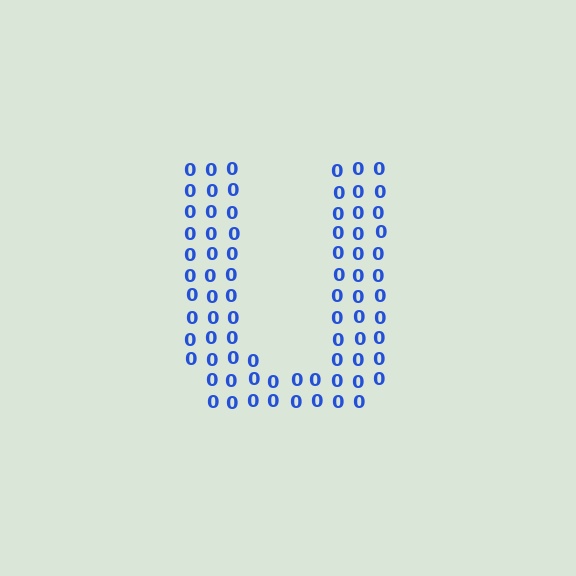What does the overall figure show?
The overall figure shows the letter U.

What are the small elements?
The small elements are digit 0's.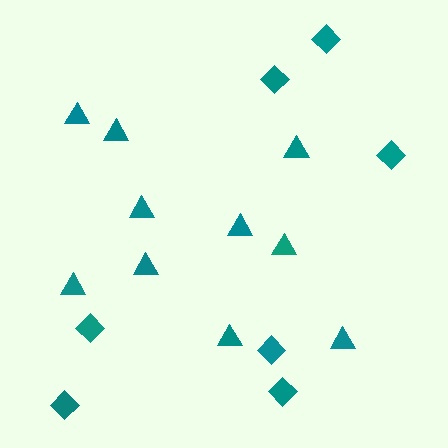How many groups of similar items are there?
There are 2 groups: one group of diamonds (7) and one group of triangles (10).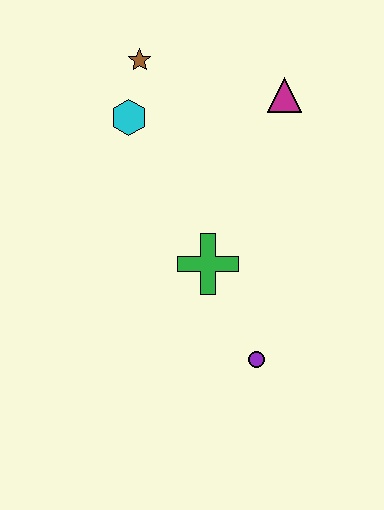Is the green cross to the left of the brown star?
No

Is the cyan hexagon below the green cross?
No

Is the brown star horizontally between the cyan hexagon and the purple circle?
Yes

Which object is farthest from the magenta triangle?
The purple circle is farthest from the magenta triangle.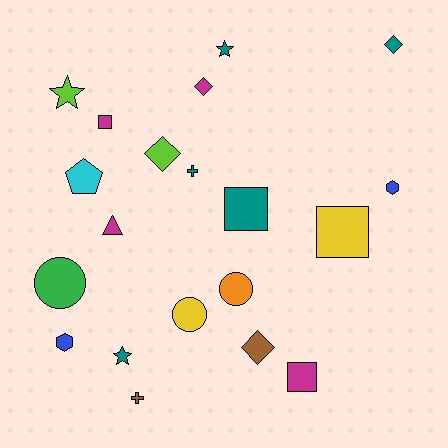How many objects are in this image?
There are 20 objects.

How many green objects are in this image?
There is 1 green object.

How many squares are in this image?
There are 4 squares.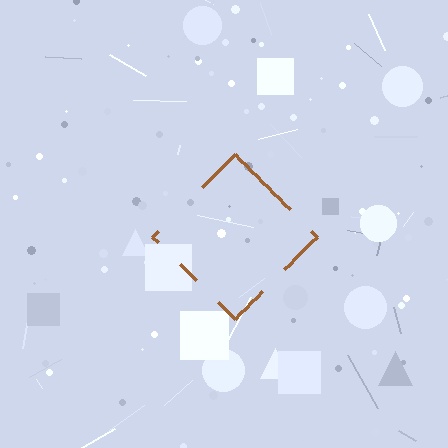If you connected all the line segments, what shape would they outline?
They would outline a diamond.